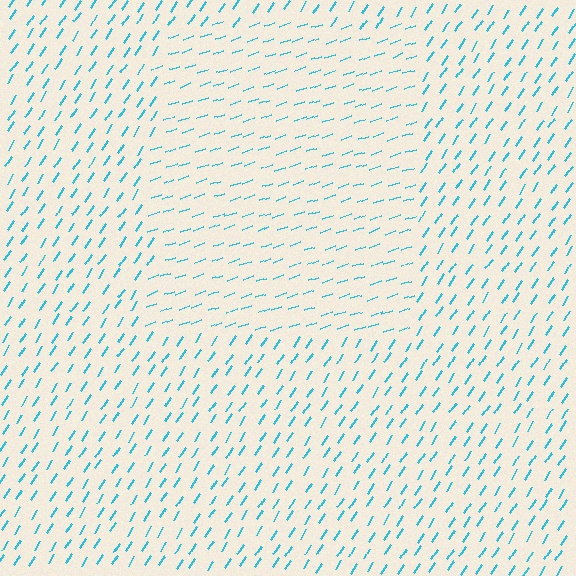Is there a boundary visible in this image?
Yes, there is a texture boundary formed by a change in line orientation.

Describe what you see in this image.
The image is filled with small cyan line segments. A rectangle region in the image has lines oriented differently from the surrounding lines, creating a visible texture boundary.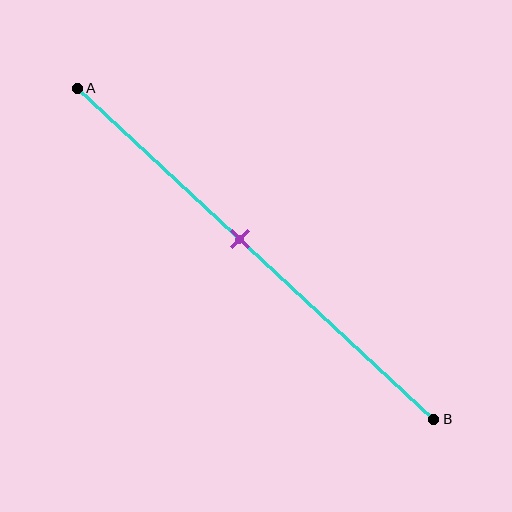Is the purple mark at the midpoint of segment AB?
No, the mark is at about 45% from A, not at the 50% midpoint.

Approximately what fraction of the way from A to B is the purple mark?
The purple mark is approximately 45% of the way from A to B.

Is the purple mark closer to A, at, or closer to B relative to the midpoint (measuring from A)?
The purple mark is closer to point A than the midpoint of segment AB.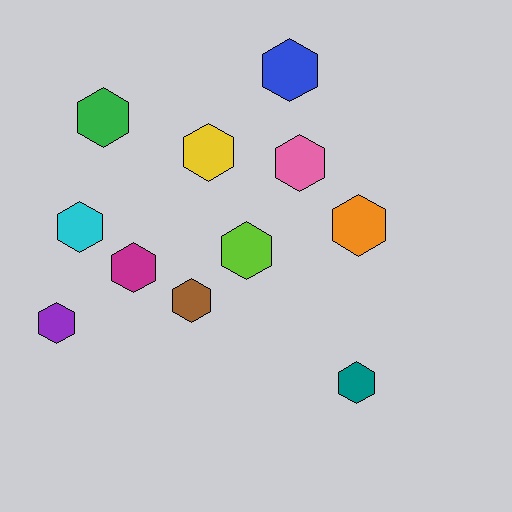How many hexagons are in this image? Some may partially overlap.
There are 11 hexagons.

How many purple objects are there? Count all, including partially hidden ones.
There is 1 purple object.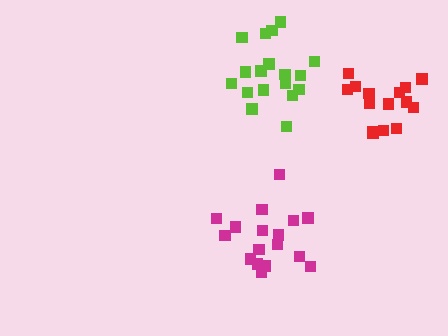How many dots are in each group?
Group 1: 17 dots, Group 2: 15 dots, Group 3: 18 dots (50 total).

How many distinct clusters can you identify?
There are 3 distinct clusters.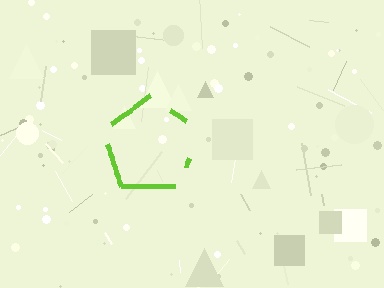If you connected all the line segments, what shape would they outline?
They would outline a pentagon.